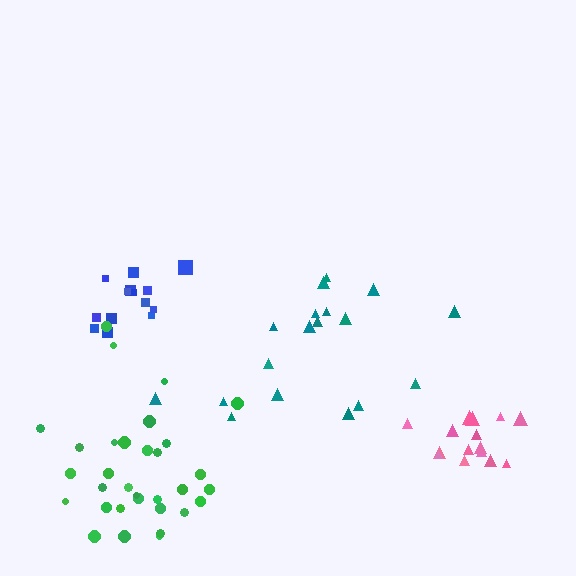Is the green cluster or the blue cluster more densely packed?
Blue.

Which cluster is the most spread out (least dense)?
Teal.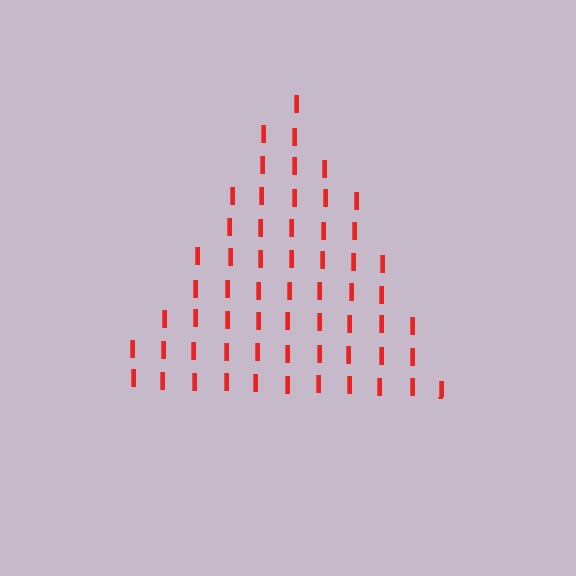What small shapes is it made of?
It is made of small letter I's.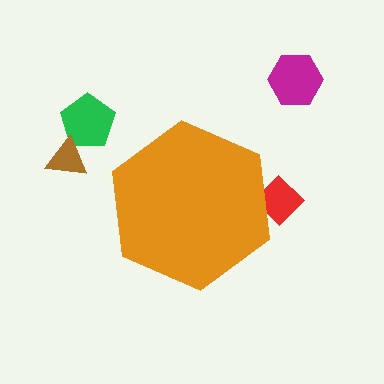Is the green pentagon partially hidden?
No, the green pentagon is fully visible.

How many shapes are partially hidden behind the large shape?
1 shape is partially hidden.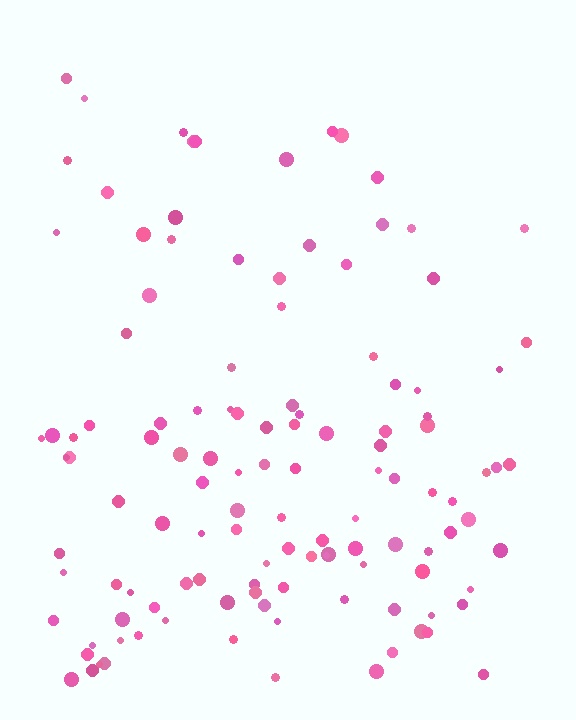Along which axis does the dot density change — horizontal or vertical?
Vertical.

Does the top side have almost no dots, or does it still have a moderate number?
Still a moderate number, just noticeably fewer than the bottom.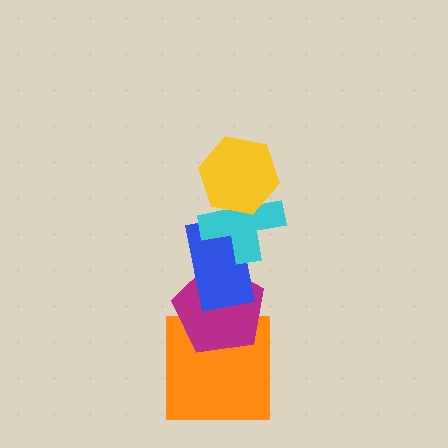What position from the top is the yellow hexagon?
The yellow hexagon is 1st from the top.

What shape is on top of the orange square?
The magenta pentagon is on top of the orange square.